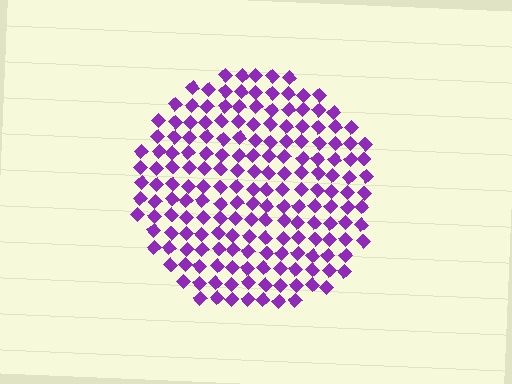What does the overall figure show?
The overall figure shows a circle.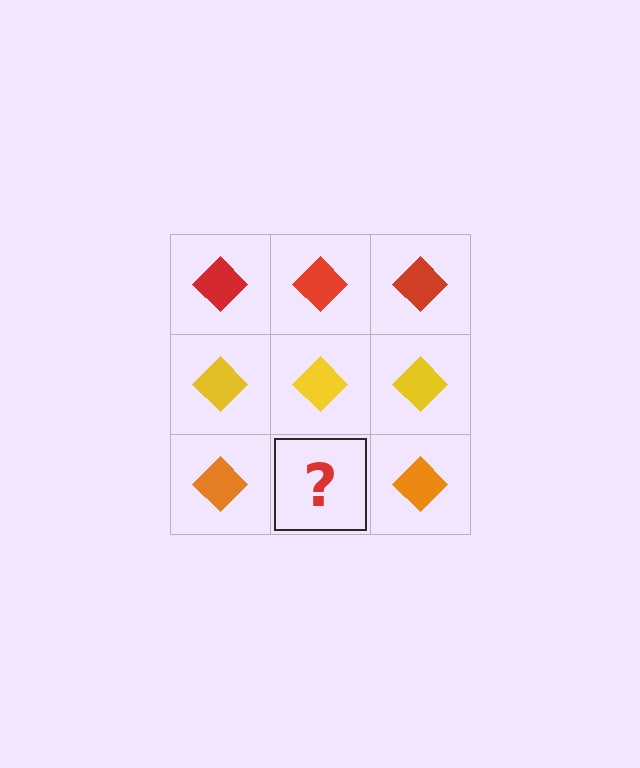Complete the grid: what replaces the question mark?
The question mark should be replaced with an orange diamond.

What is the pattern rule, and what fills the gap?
The rule is that each row has a consistent color. The gap should be filled with an orange diamond.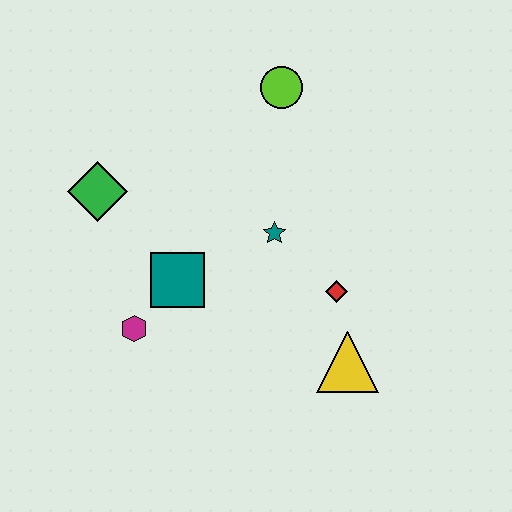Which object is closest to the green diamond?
The teal square is closest to the green diamond.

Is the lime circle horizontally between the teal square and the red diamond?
Yes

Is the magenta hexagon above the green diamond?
No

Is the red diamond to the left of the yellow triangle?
Yes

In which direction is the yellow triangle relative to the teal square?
The yellow triangle is to the right of the teal square.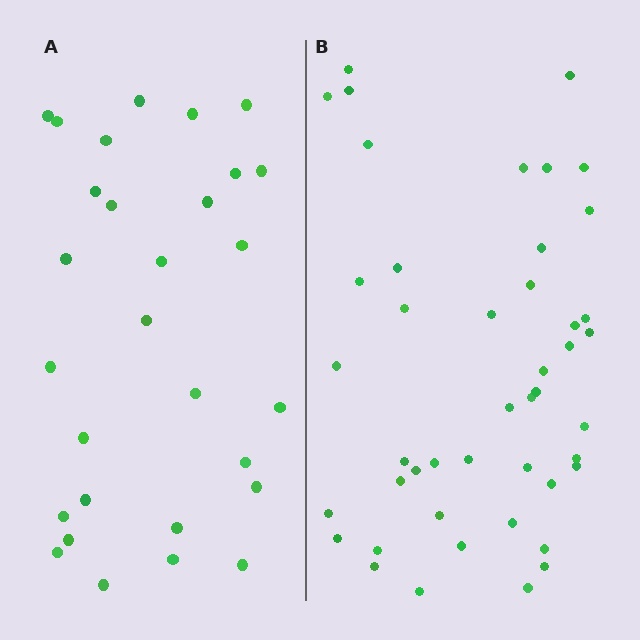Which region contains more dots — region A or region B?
Region B (the right region) has more dots.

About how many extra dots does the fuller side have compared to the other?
Region B has approximately 15 more dots than region A.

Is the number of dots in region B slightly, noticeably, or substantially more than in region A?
Region B has substantially more. The ratio is roughly 1.6 to 1.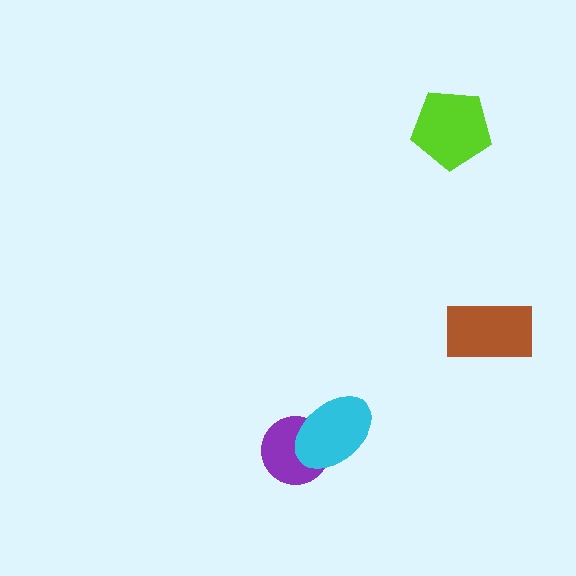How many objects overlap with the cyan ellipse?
1 object overlaps with the cyan ellipse.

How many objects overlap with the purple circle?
1 object overlaps with the purple circle.